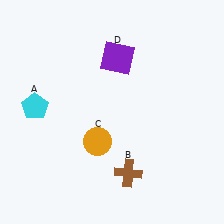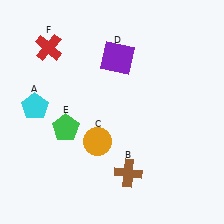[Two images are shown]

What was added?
A green pentagon (E), a red cross (F) were added in Image 2.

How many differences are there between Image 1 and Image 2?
There are 2 differences between the two images.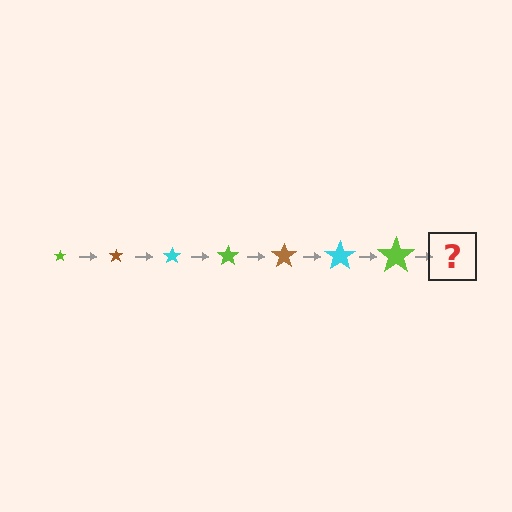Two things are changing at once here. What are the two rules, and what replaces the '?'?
The two rules are that the star grows larger each step and the color cycles through lime, brown, and cyan. The '?' should be a brown star, larger than the previous one.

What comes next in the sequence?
The next element should be a brown star, larger than the previous one.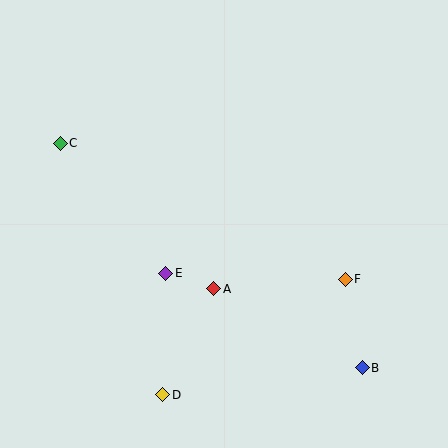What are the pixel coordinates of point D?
Point D is at (163, 395).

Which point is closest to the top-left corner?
Point C is closest to the top-left corner.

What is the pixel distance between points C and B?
The distance between C and B is 376 pixels.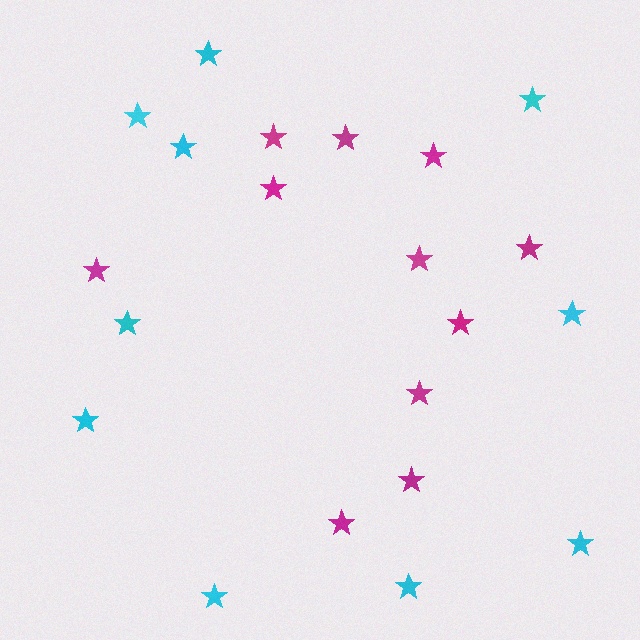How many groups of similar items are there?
There are 2 groups: one group of cyan stars (10) and one group of magenta stars (11).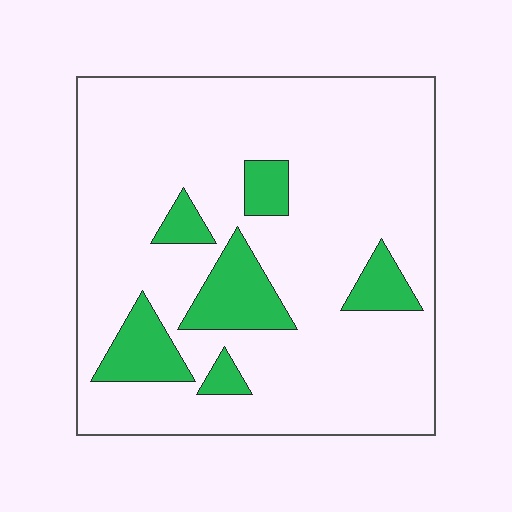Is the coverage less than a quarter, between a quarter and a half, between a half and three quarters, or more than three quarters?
Less than a quarter.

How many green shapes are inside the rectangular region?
6.